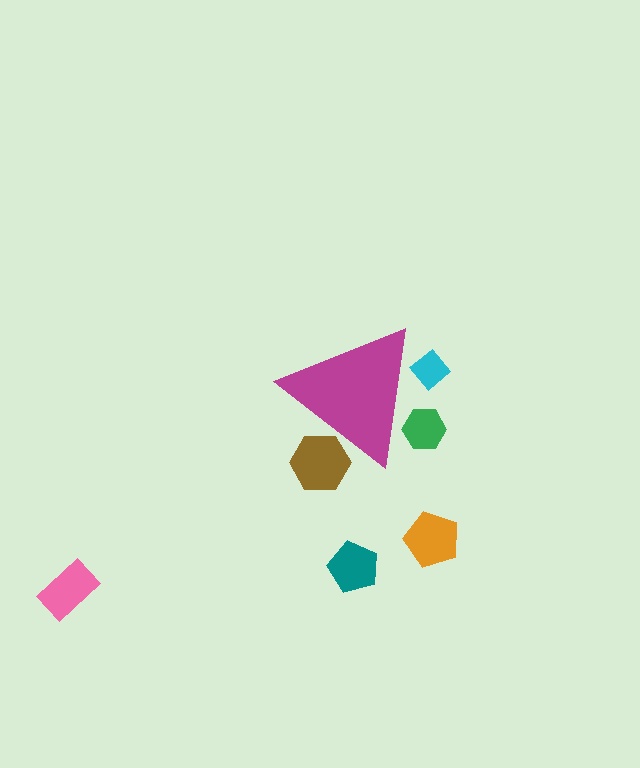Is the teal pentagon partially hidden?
No, the teal pentagon is fully visible.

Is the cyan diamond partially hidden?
Yes, the cyan diamond is partially hidden behind the magenta triangle.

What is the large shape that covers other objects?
A magenta triangle.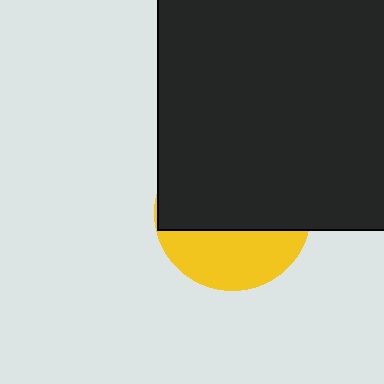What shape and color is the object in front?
The object in front is a black square.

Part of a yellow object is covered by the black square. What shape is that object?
It is a circle.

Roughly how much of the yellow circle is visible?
A small part of it is visible (roughly 36%).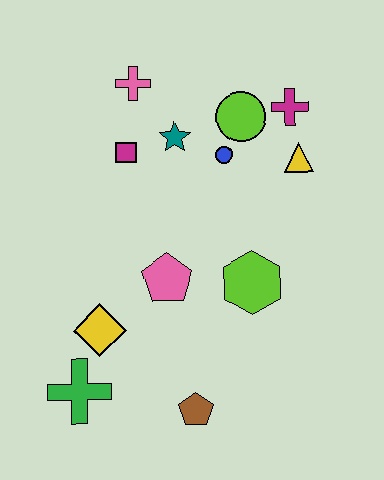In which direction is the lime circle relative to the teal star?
The lime circle is to the right of the teal star.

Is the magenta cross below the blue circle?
No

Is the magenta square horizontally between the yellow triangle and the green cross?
Yes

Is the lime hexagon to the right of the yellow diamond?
Yes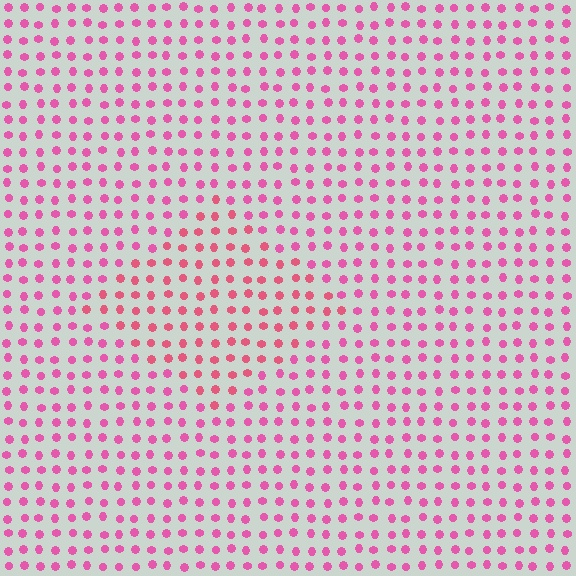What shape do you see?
I see a diamond.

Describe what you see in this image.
The image is filled with small pink elements in a uniform arrangement. A diamond-shaped region is visible where the elements are tinted to a slightly different hue, forming a subtle color boundary.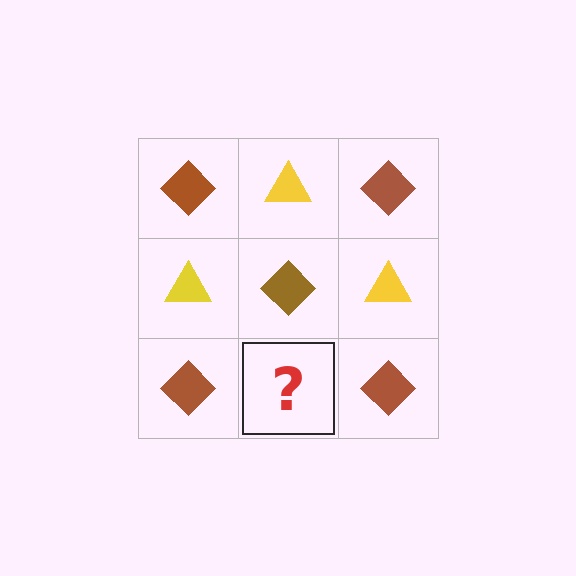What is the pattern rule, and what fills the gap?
The rule is that it alternates brown diamond and yellow triangle in a checkerboard pattern. The gap should be filled with a yellow triangle.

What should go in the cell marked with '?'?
The missing cell should contain a yellow triangle.